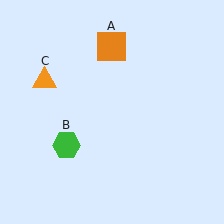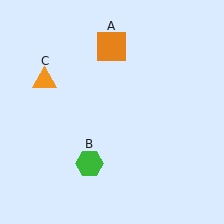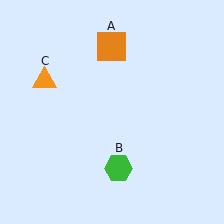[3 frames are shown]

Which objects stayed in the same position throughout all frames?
Orange square (object A) and orange triangle (object C) remained stationary.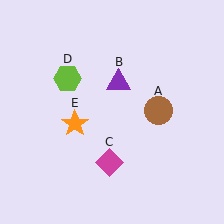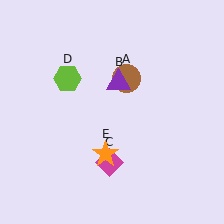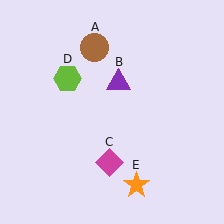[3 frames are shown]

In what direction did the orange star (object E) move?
The orange star (object E) moved down and to the right.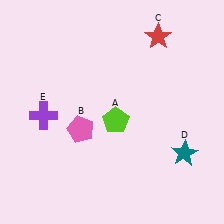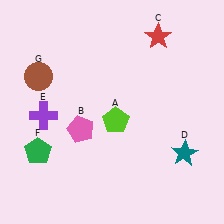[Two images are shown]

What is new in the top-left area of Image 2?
A brown circle (G) was added in the top-left area of Image 2.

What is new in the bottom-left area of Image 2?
A green pentagon (F) was added in the bottom-left area of Image 2.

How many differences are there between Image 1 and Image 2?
There are 2 differences between the two images.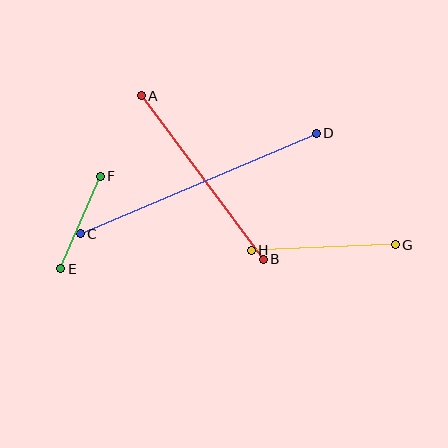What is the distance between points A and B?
The distance is approximately 204 pixels.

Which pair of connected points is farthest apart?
Points C and D are farthest apart.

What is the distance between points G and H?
The distance is approximately 144 pixels.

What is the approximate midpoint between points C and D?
The midpoint is at approximately (198, 183) pixels.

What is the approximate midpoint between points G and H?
The midpoint is at approximately (323, 248) pixels.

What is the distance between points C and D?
The distance is approximately 256 pixels.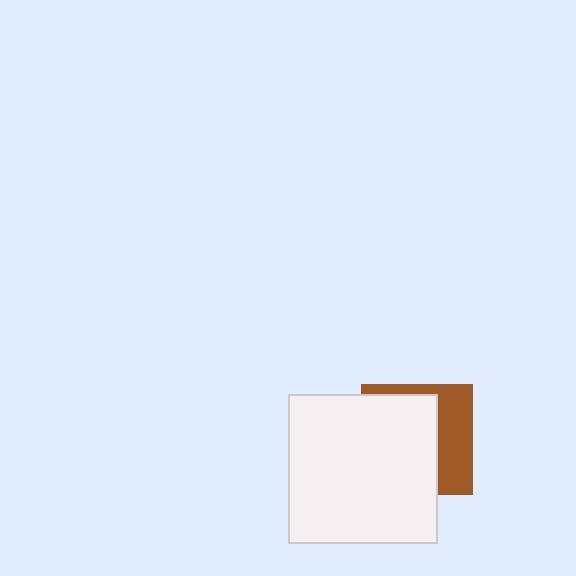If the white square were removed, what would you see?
You would see the complete brown square.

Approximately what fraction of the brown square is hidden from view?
Roughly 62% of the brown square is hidden behind the white square.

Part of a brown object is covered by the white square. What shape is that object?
It is a square.